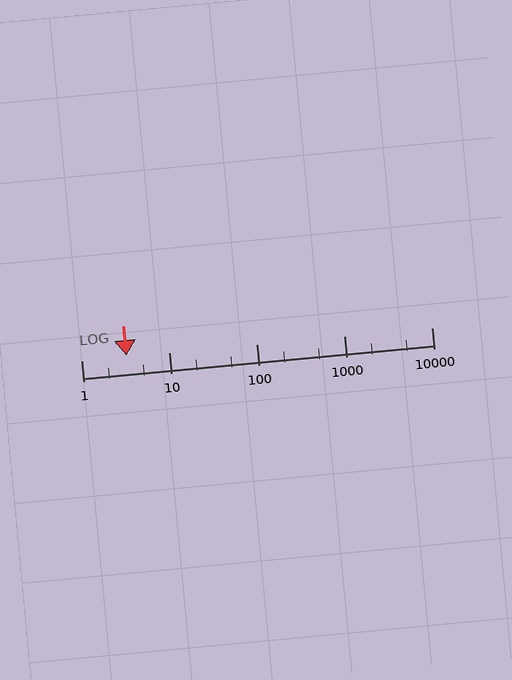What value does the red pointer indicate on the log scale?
The pointer indicates approximately 3.3.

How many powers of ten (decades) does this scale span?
The scale spans 4 decades, from 1 to 10000.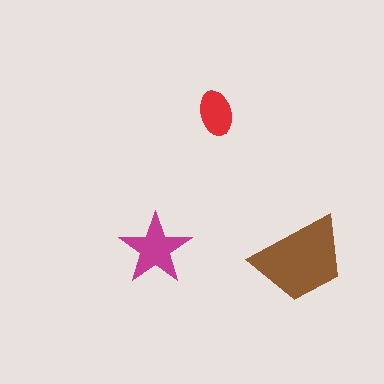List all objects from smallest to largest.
The red ellipse, the magenta star, the brown trapezoid.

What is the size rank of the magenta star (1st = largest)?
2nd.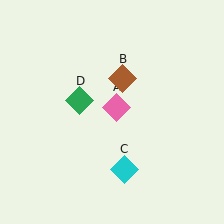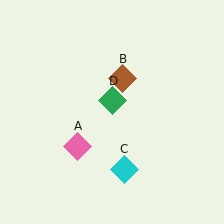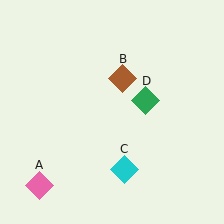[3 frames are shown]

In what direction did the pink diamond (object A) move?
The pink diamond (object A) moved down and to the left.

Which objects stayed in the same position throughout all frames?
Brown diamond (object B) and cyan diamond (object C) remained stationary.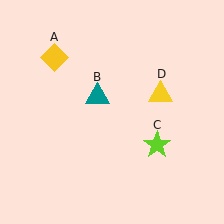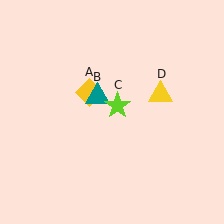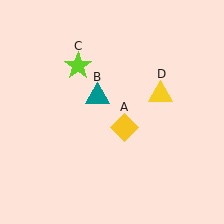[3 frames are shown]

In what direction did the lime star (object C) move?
The lime star (object C) moved up and to the left.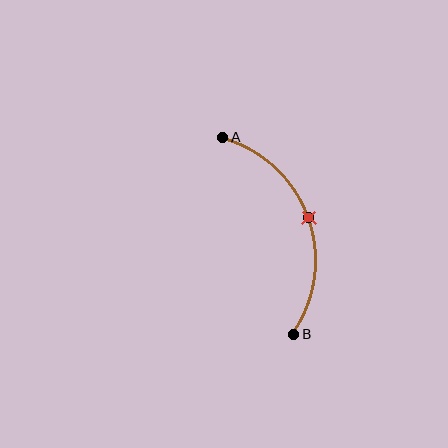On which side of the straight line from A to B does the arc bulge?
The arc bulges to the right of the straight line connecting A and B.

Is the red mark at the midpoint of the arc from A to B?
Yes. The red mark lies on the arc at equal arc-length from both A and B — it is the arc midpoint.